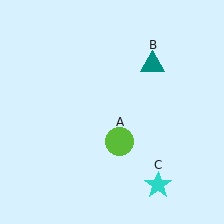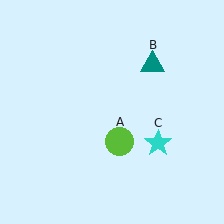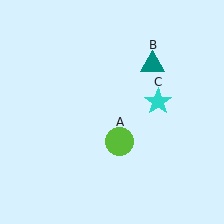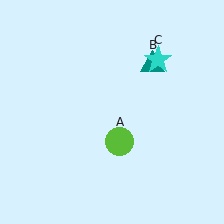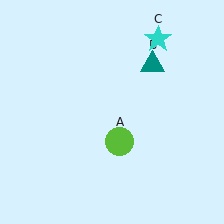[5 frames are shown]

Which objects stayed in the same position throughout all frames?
Lime circle (object A) and teal triangle (object B) remained stationary.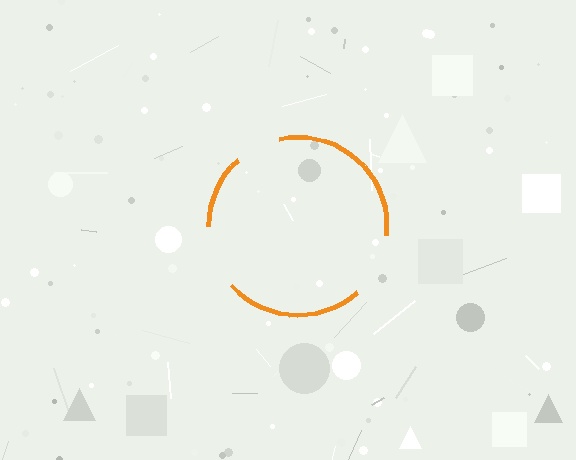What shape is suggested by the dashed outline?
The dashed outline suggests a circle.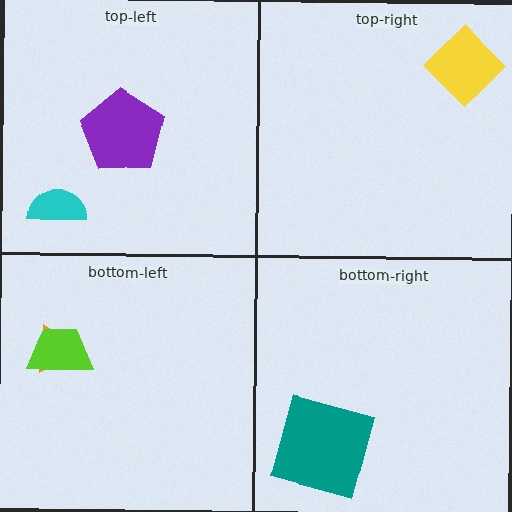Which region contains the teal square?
The bottom-right region.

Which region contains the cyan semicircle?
The top-left region.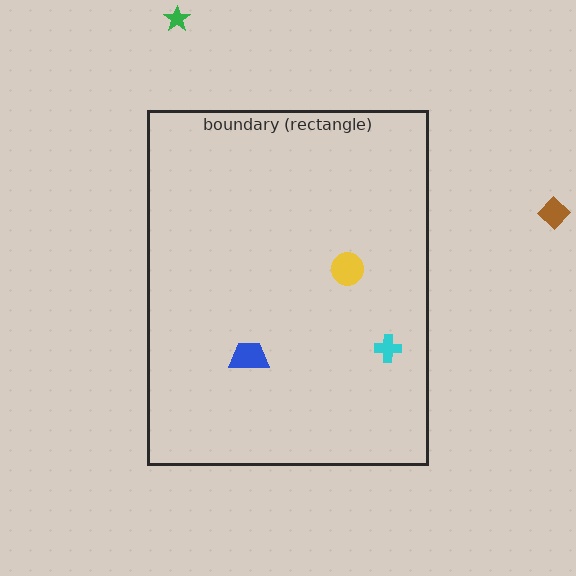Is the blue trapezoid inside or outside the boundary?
Inside.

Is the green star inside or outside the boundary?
Outside.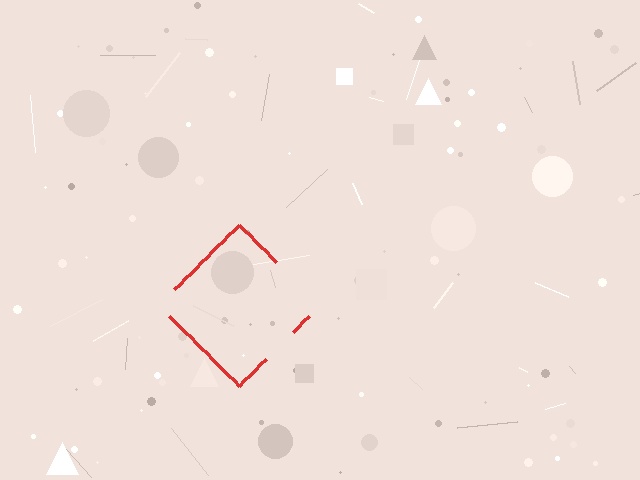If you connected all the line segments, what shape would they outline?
They would outline a diamond.